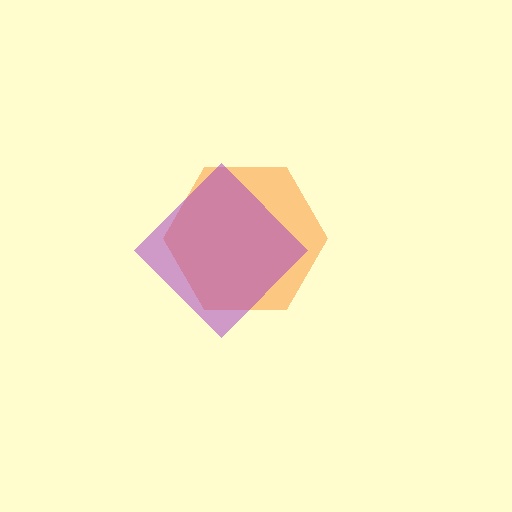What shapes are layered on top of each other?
The layered shapes are: an orange hexagon, a purple diamond.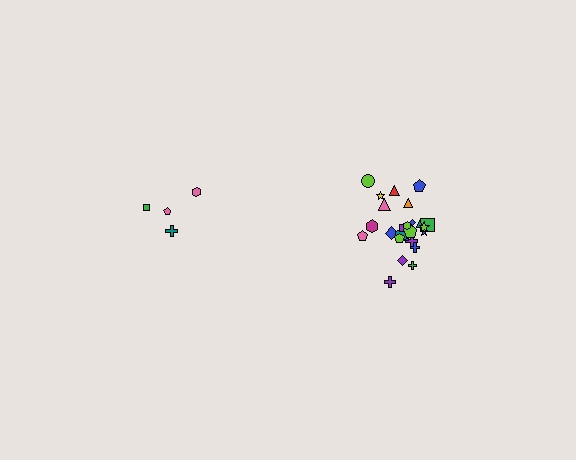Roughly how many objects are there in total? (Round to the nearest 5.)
Roughly 30 objects in total.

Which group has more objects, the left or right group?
The right group.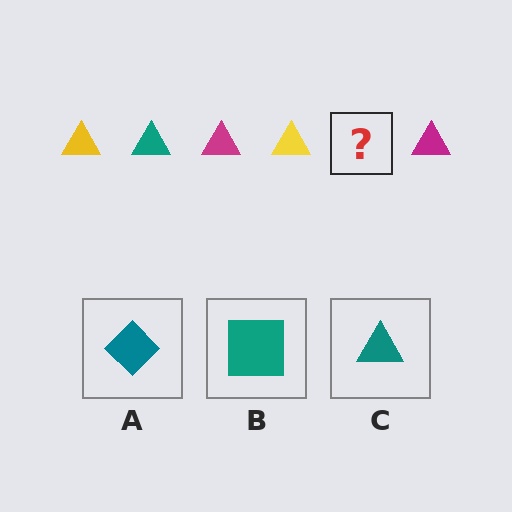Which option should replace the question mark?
Option C.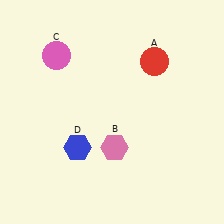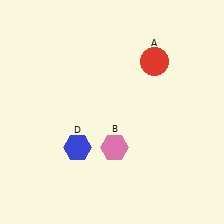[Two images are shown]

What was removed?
The pink circle (C) was removed in Image 2.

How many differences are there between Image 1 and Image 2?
There is 1 difference between the two images.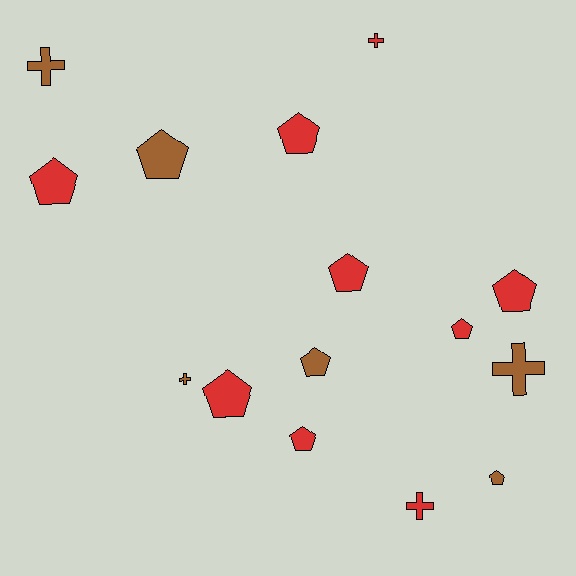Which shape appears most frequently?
Pentagon, with 10 objects.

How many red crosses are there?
There are 2 red crosses.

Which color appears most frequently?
Red, with 9 objects.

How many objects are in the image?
There are 15 objects.